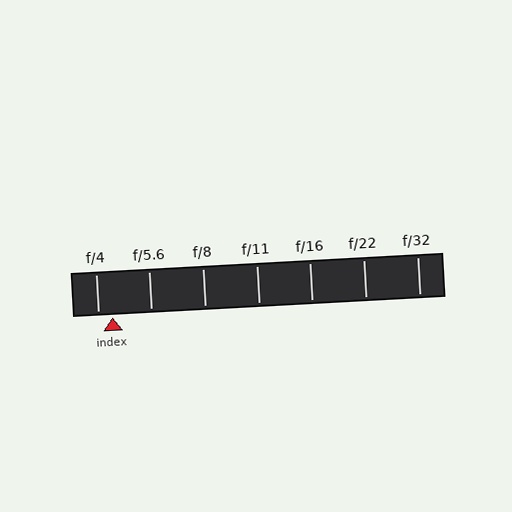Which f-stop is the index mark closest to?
The index mark is closest to f/4.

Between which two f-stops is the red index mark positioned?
The index mark is between f/4 and f/5.6.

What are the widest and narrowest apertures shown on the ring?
The widest aperture shown is f/4 and the narrowest is f/32.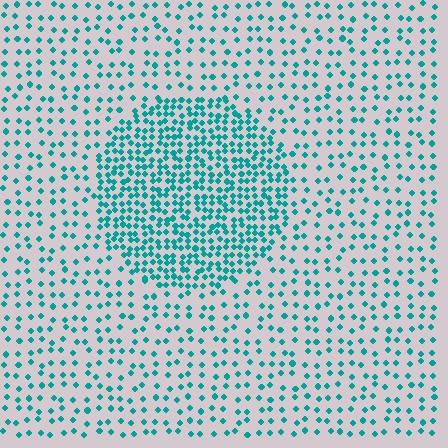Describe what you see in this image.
The image contains small teal elements arranged at two different densities. A circle-shaped region is visible where the elements are more densely packed than the surrounding area.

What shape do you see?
I see a circle.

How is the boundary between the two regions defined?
The boundary is defined by a change in element density (approximately 2.4x ratio). All elements are the same color, size, and shape.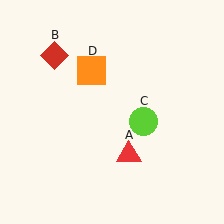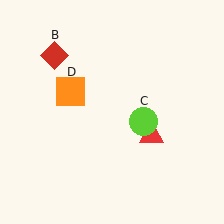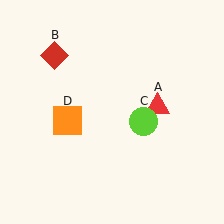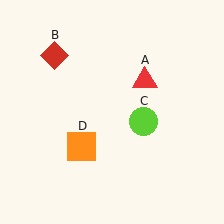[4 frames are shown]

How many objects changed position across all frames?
2 objects changed position: red triangle (object A), orange square (object D).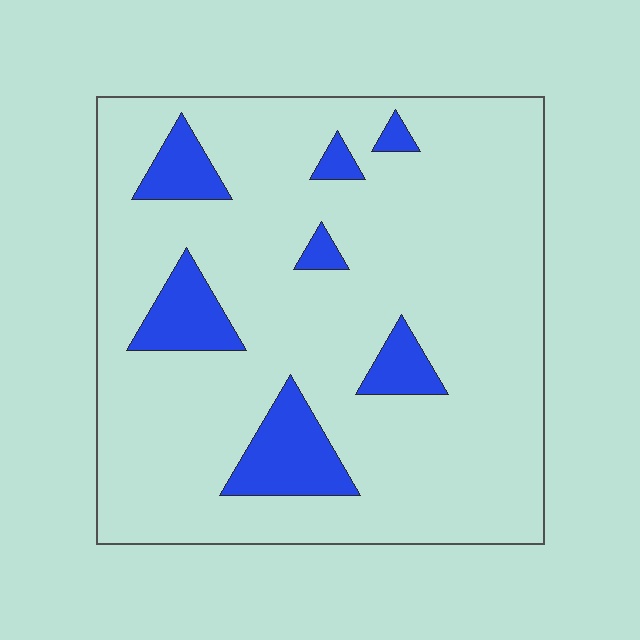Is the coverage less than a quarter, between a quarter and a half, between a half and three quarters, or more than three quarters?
Less than a quarter.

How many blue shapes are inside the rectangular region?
7.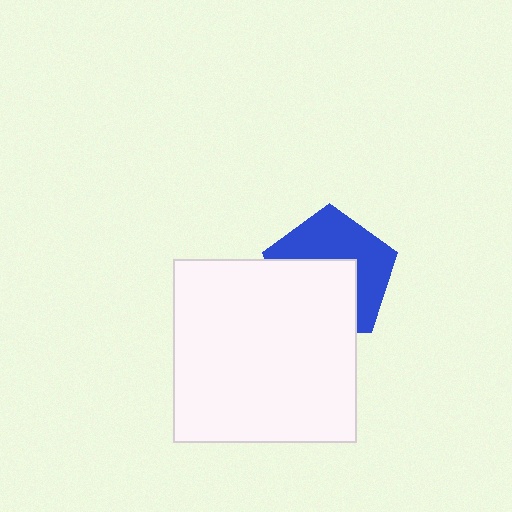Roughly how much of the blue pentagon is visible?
About half of it is visible (roughly 51%).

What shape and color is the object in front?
The object in front is a white square.